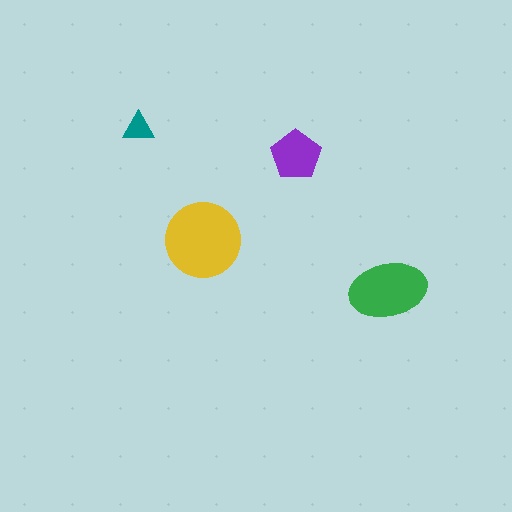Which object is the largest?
The yellow circle.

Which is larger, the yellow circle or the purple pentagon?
The yellow circle.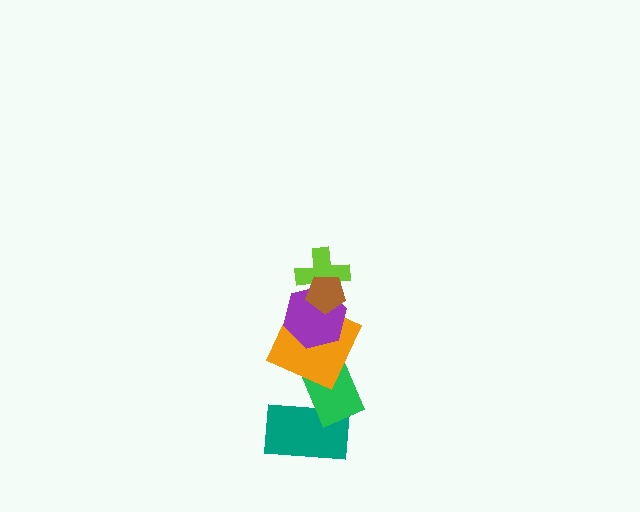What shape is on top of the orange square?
The purple hexagon is on top of the orange square.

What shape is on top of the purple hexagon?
The lime cross is on top of the purple hexagon.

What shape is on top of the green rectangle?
The orange square is on top of the green rectangle.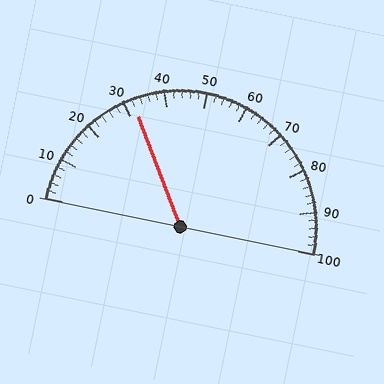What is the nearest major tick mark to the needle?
The nearest major tick mark is 30.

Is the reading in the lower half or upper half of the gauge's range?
The reading is in the lower half of the range (0 to 100).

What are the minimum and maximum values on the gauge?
The gauge ranges from 0 to 100.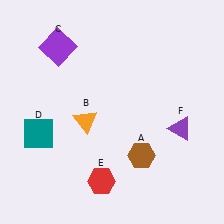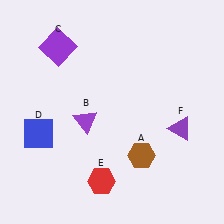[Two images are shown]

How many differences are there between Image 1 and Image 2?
There are 2 differences between the two images.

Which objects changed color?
B changed from orange to purple. D changed from teal to blue.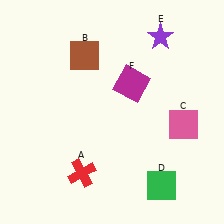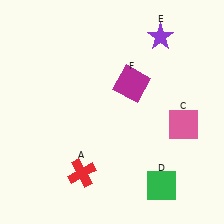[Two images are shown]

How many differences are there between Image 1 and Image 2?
There is 1 difference between the two images.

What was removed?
The brown square (B) was removed in Image 2.